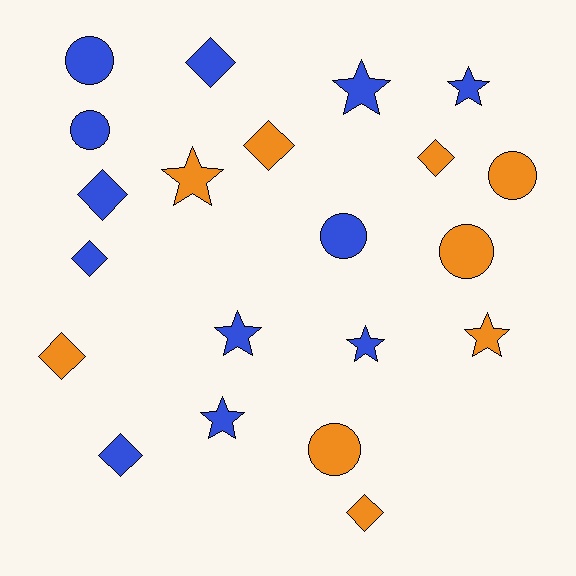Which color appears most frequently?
Blue, with 12 objects.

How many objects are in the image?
There are 21 objects.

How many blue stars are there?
There are 5 blue stars.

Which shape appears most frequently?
Diamond, with 8 objects.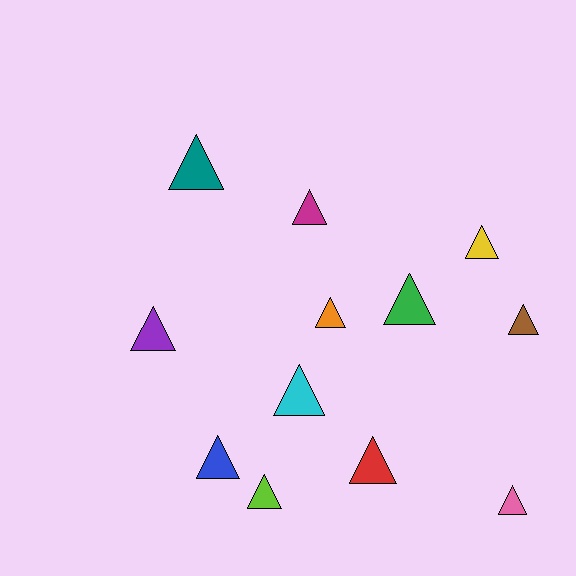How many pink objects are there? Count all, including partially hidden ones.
There is 1 pink object.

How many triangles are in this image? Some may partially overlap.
There are 12 triangles.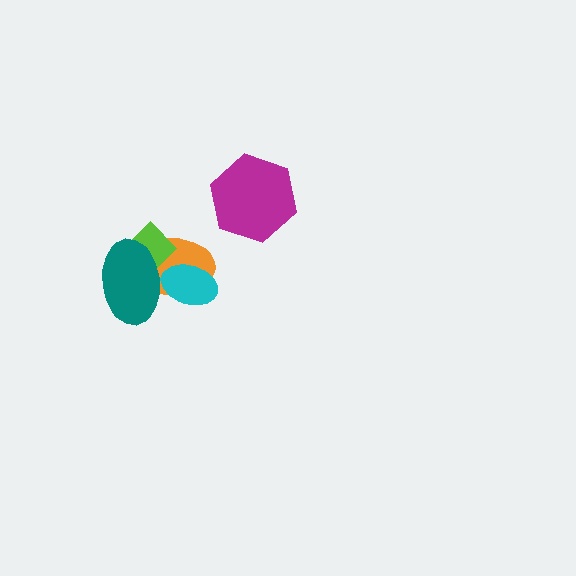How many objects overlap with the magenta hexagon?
0 objects overlap with the magenta hexagon.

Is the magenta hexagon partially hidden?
No, no other shape covers it.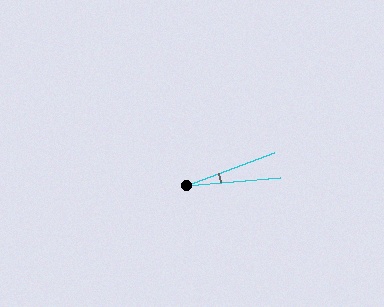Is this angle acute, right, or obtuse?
It is acute.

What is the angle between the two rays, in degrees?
Approximately 16 degrees.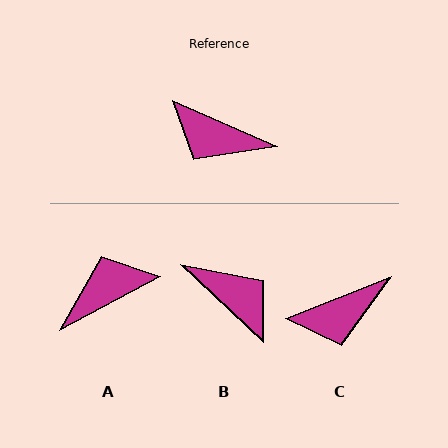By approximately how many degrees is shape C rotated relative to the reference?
Approximately 45 degrees counter-clockwise.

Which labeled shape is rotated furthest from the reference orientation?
B, about 161 degrees away.